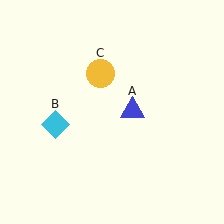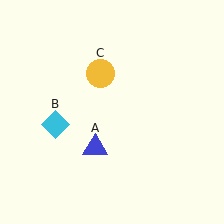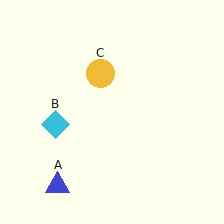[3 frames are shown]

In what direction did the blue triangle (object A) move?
The blue triangle (object A) moved down and to the left.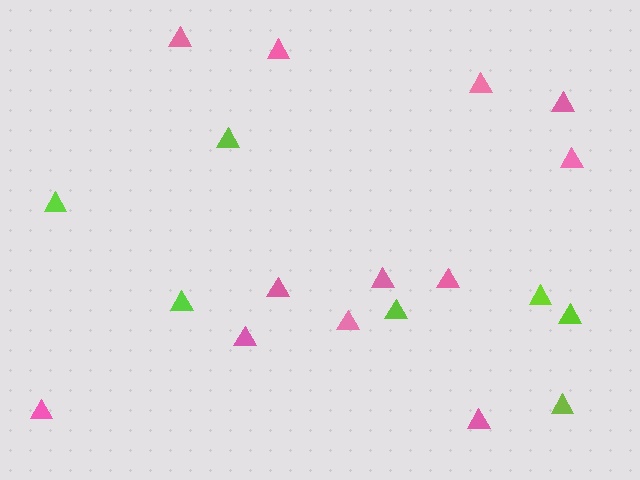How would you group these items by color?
There are 2 groups: one group of pink triangles (12) and one group of lime triangles (7).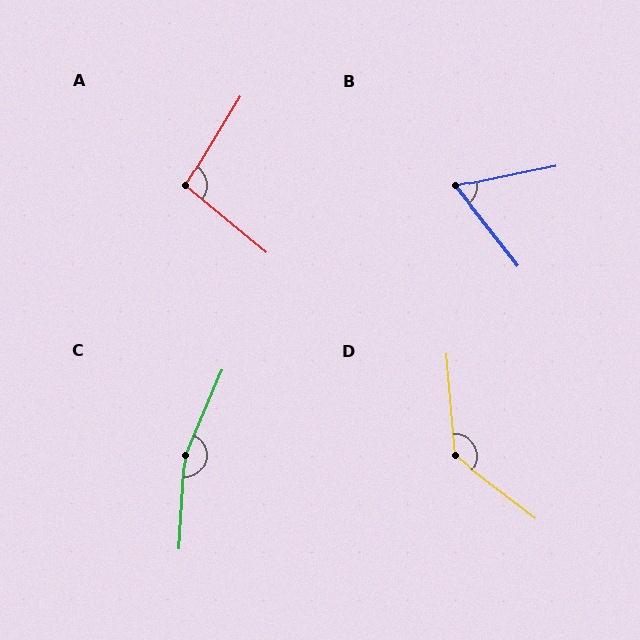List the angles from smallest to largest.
B (63°), A (98°), D (132°), C (160°).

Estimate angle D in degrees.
Approximately 132 degrees.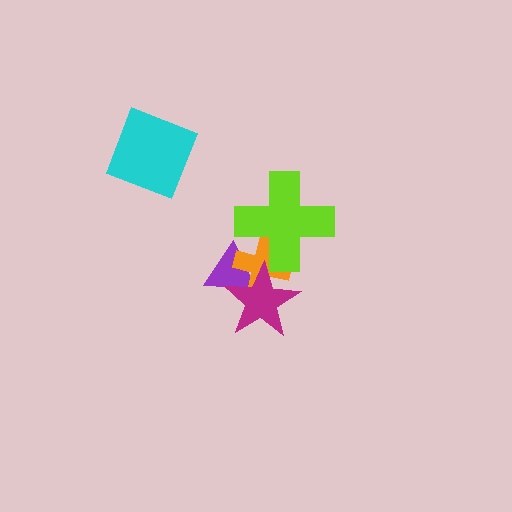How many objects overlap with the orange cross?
3 objects overlap with the orange cross.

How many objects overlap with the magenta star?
2 objects overlap with the magenta star.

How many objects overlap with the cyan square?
0 objects overlap with the cyan square.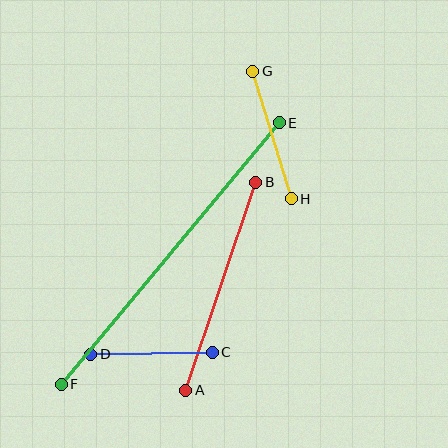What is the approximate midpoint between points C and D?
The midpoint is at approximately (152, 353) pixels.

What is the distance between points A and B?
The distance is approximately 219 pixels.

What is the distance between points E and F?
The distance is approximately 340 pixels.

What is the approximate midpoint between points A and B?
The midpoint is at approximately (221, 286) pixels.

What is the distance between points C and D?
The distance is approximately 122 pixels.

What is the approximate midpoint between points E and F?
The midpoint is at approximately (170, 254) pixels.